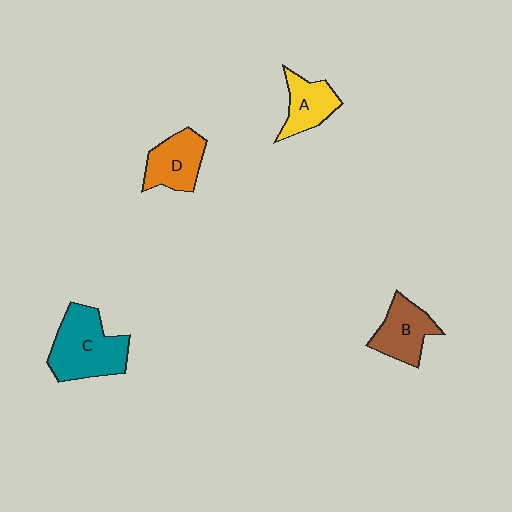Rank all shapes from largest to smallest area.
From largest to smallest: C (teal), B (brown), D (orange), A (yellow).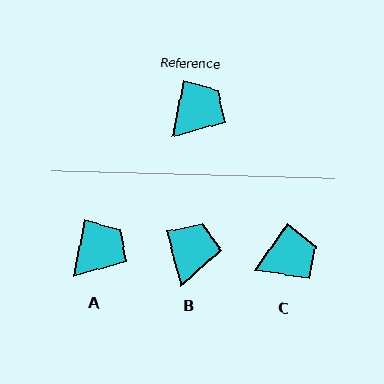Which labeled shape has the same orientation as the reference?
A.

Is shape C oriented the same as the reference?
No, it is off by about 24 degrees.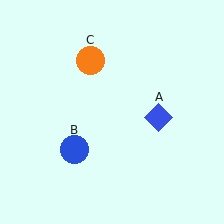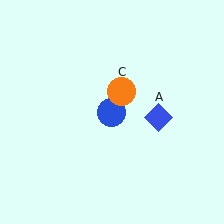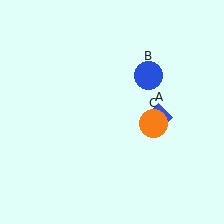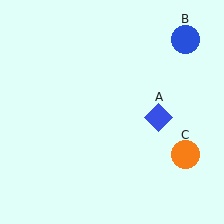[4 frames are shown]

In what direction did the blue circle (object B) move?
The blue circle (object B) moved up and to the right.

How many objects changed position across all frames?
2 objects changed position: blue circle (object B), orange circle (object C).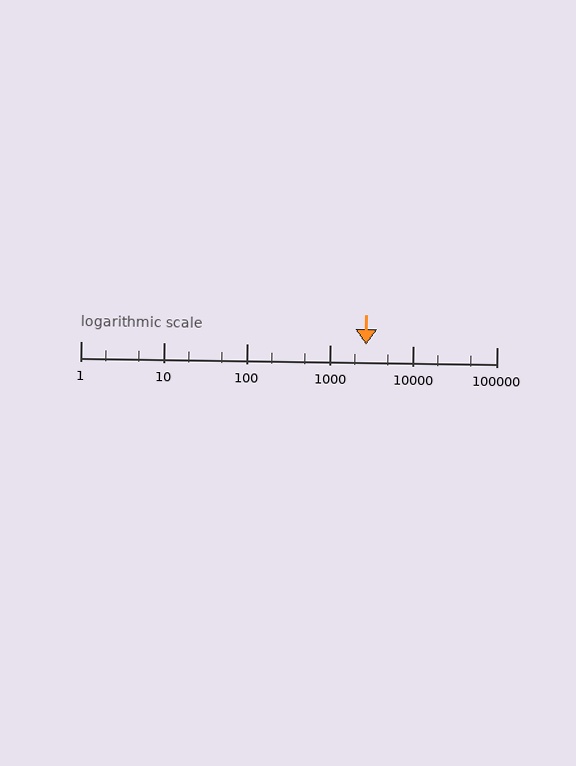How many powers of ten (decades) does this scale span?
The scale spans 5 decades, from 1 to 100000.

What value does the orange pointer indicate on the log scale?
The pointer indicates approximately 2700.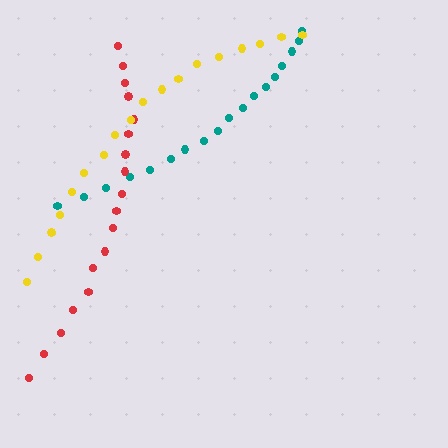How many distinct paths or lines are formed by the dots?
There are 3 distinct paths.